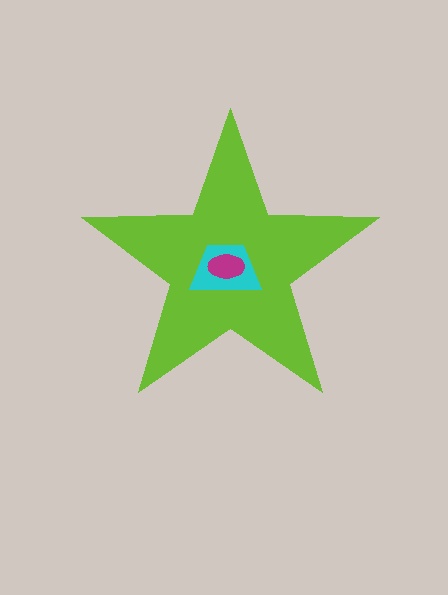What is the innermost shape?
The magenta ellipse.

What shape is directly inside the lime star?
The cyan trapezoid.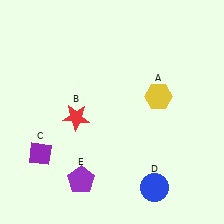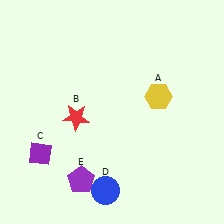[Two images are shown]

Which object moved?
The blue circle (D) moved left.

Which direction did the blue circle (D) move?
The blue circle (D) moved left.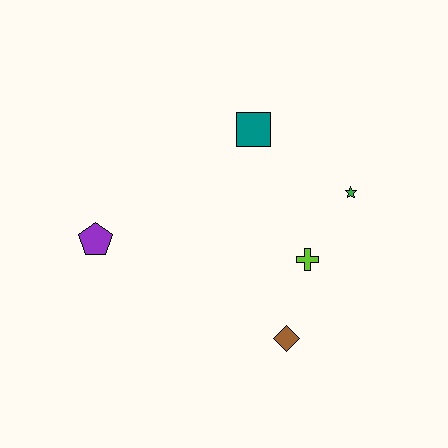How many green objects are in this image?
There is 1 green object.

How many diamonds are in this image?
There is 1 diamond.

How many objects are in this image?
There are 5 objects.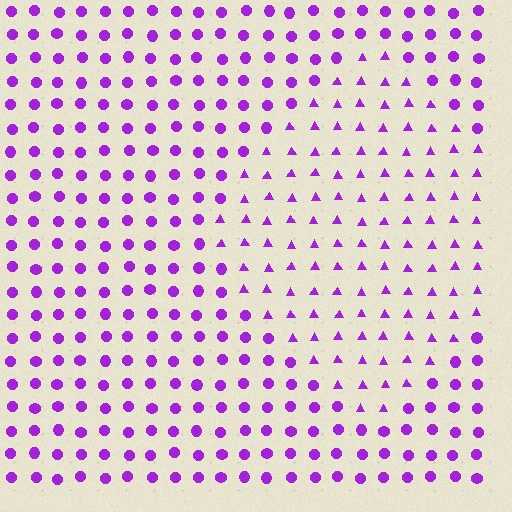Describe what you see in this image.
The image is filled with small purple elements arranged in a uniform grid. A diamond-shaped region contains triangles, while the surrounding area contains circles. The boundary is defined purely by the change in element shape.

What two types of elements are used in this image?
The image uses triangles inside the diamond region and circles outside it.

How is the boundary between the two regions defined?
The boundary is defined by a change in element shape: triangles inside vs. circles outside. All elements share the same color and spacing.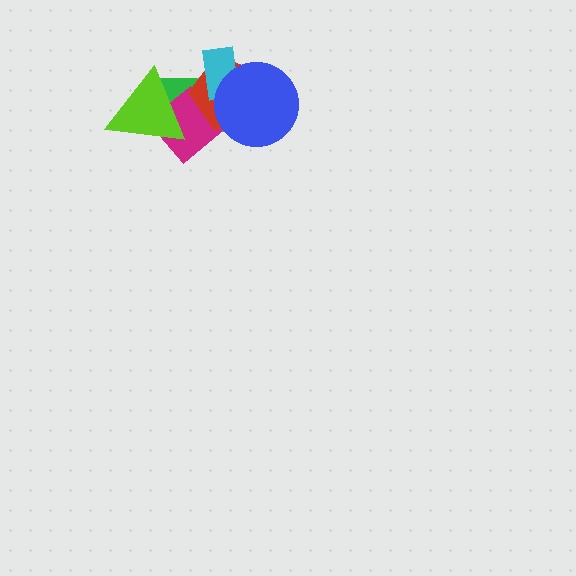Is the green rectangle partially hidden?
Yes, it is partially covered by another shape.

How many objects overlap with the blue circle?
3 objects overlap with the blue circle.